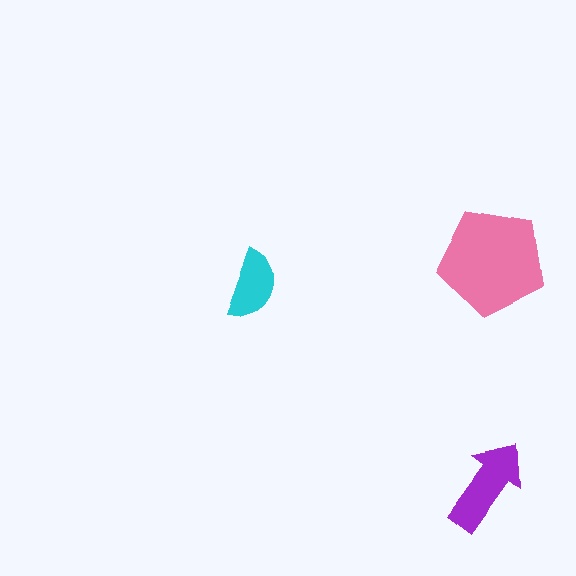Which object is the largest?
The pink pentagon.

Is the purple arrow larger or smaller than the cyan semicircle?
Larger.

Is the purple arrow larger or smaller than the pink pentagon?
Smaller.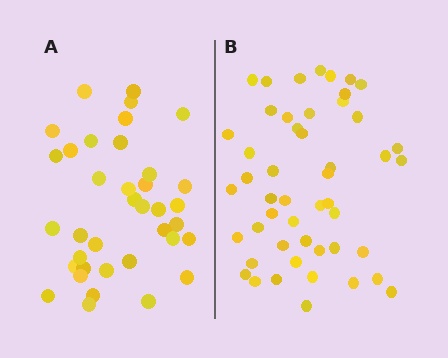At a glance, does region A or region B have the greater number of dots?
Region B (the right region) has more dots.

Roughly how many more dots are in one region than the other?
Region B has roughly 12 or so more dots than region A.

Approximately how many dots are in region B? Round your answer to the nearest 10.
About 50 dots. (The exact count is 49, which rounds to 50.)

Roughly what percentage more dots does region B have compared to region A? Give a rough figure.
About 30% more.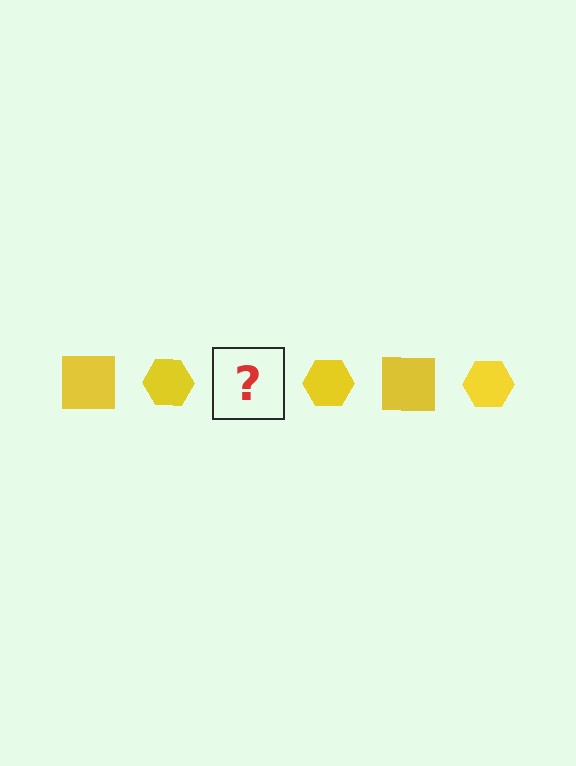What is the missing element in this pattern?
The missing element is a yellow square.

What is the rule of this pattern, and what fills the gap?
The rule is that the pattern cycles through square, hexagon shapes in yellow. The gap should be filled with a yellow square.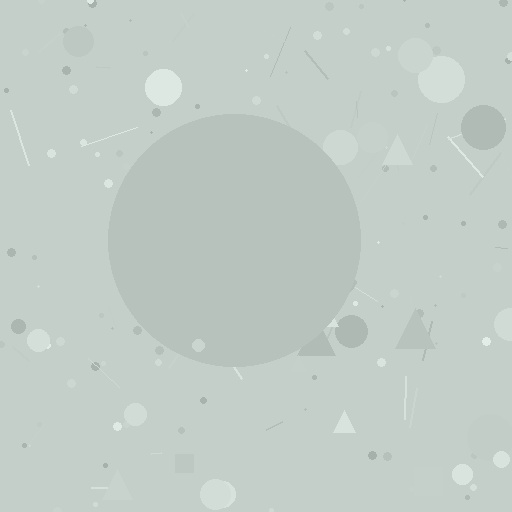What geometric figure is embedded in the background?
A circle is embedded in the background.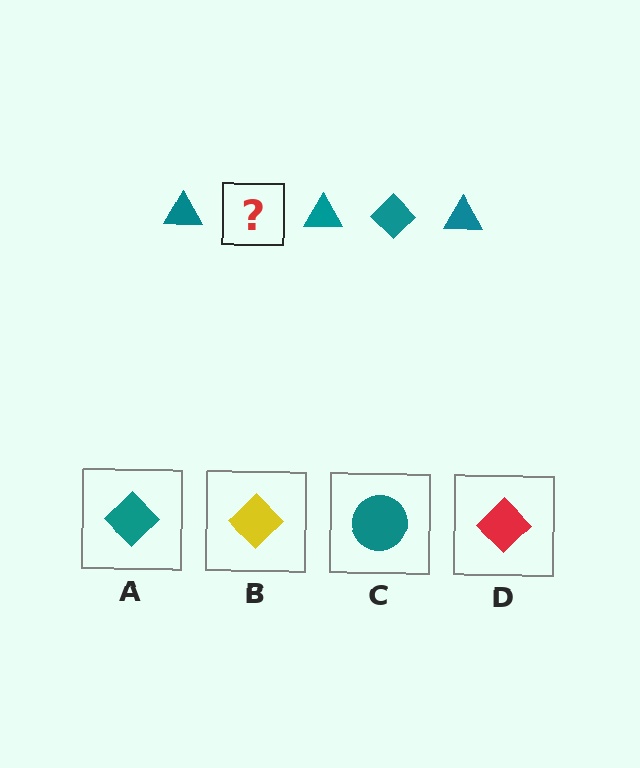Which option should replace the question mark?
Option A.